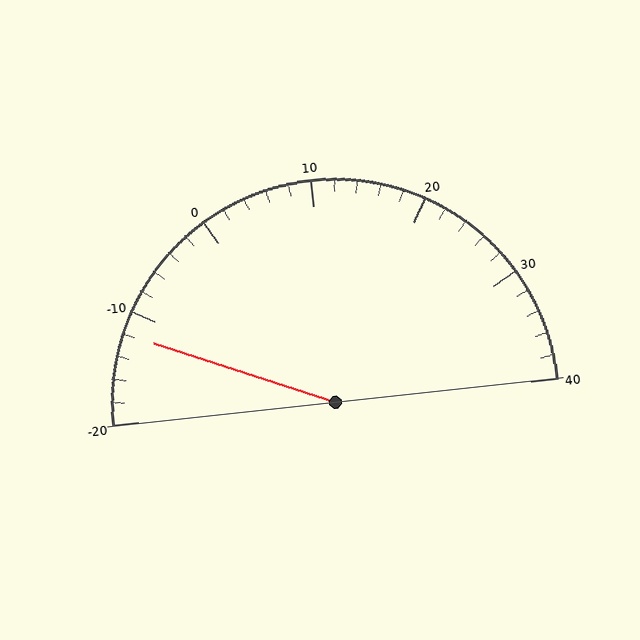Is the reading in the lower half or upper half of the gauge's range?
The reading is in the lower half of the range (-20 to 40).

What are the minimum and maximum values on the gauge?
The gauge ranges from -20 to 40.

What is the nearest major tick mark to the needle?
The nearest major tick mark is -10.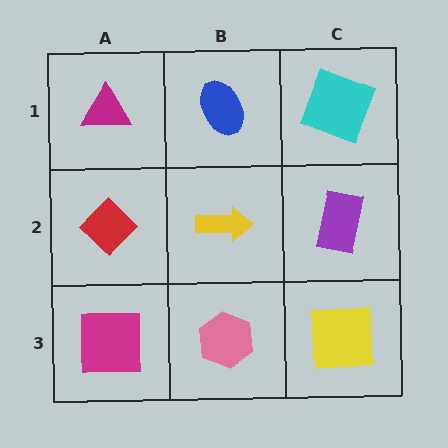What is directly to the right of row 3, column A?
A pink hexagon.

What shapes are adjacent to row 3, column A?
A red diamond (row 2, column A), a pink hexagon (row 3, column B).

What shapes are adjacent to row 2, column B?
A blue ellipse (row 1, column B), a pink hexagon (row 3, column B), a red diamond (row 2, column A), a purple rectangle (row 2, column C).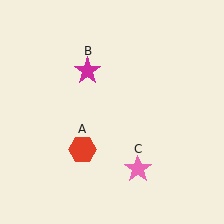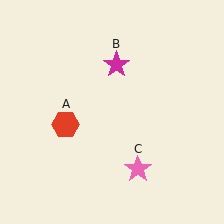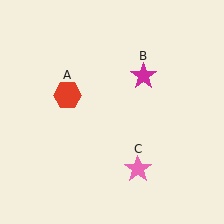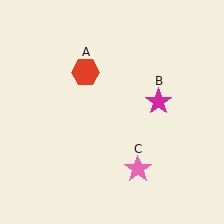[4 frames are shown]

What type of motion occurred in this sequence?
The red hexagon (object A), magenta star (object B) rotated clockwise around the center of the scene.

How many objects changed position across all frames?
2 objects changed position: red hexagon (object A), magenta star (object B).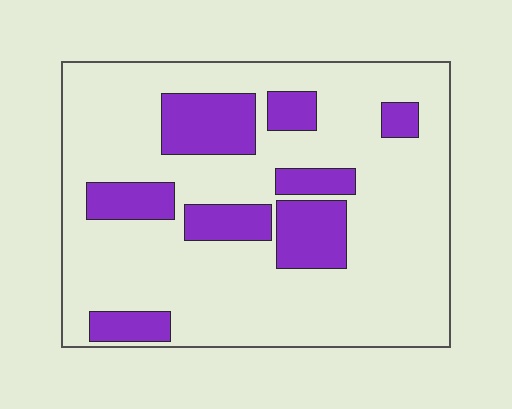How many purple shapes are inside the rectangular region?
8.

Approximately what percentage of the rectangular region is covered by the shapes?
Approximately 25%.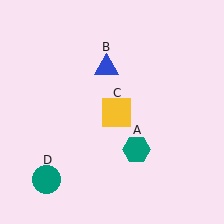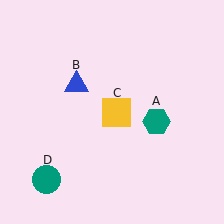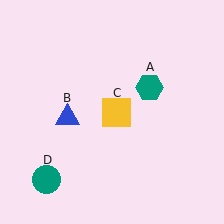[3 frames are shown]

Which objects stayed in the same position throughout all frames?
Yellow square (object C) and teal circle (object D) remained stationary.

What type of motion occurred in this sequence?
The teal hexagon (object A), blue triangle (object B) rotated counterclockwise around the center of the scene.